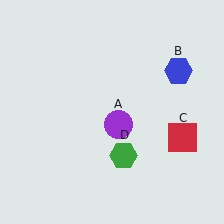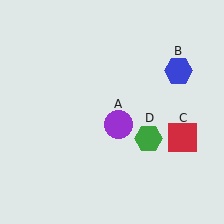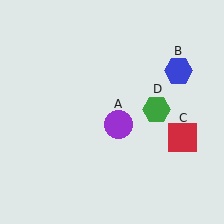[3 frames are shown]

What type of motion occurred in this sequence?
The green hexagon (object D) rotated counterclockwise around the center of the scene.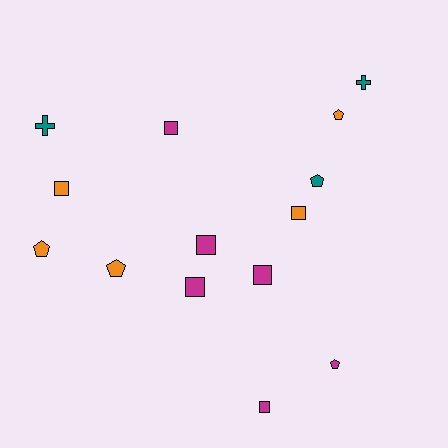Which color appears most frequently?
Magenta, with 6 objects.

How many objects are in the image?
There are 14 objects.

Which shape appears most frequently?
Square, with 7 objects.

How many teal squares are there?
There are no teal squares.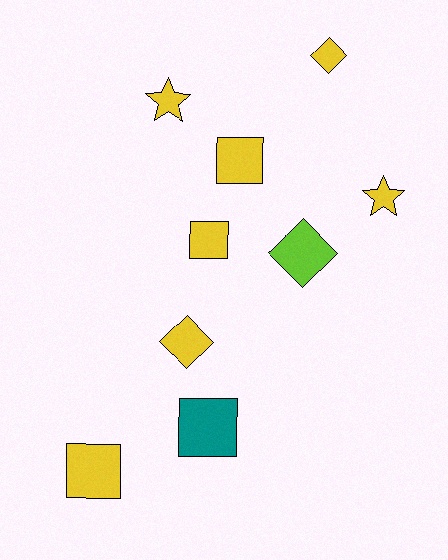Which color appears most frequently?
Yellow, with 7 objects.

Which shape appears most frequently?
Square, with 4 objects.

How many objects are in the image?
There are 9 objects.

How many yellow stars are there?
There are 2 yellow stars.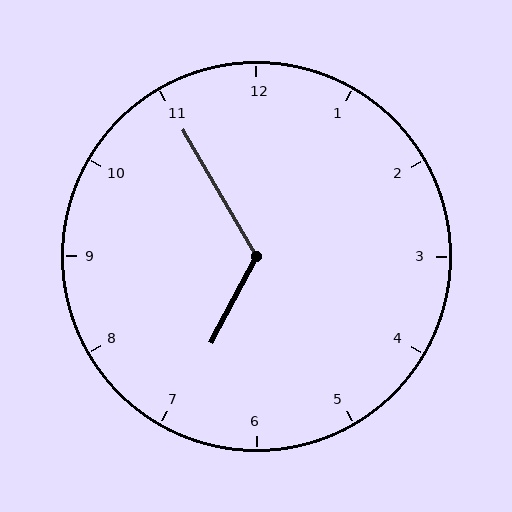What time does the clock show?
6:55.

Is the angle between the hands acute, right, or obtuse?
It is obtuse.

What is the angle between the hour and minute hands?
Approximately 122 degrees.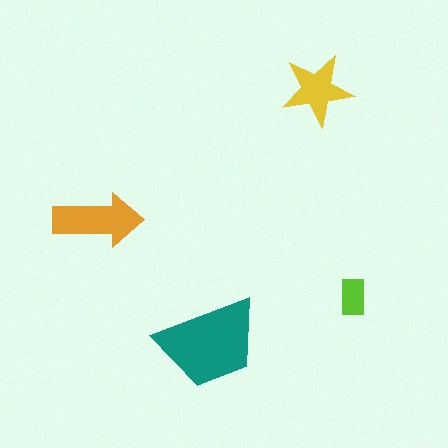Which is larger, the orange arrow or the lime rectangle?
The orange arrow.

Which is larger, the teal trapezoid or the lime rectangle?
The teal trapezoid.